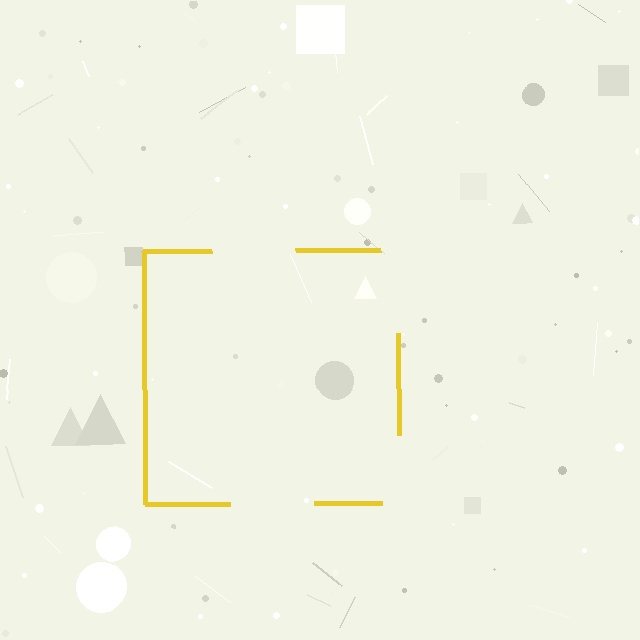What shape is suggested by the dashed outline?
The dashed outline suggests a square.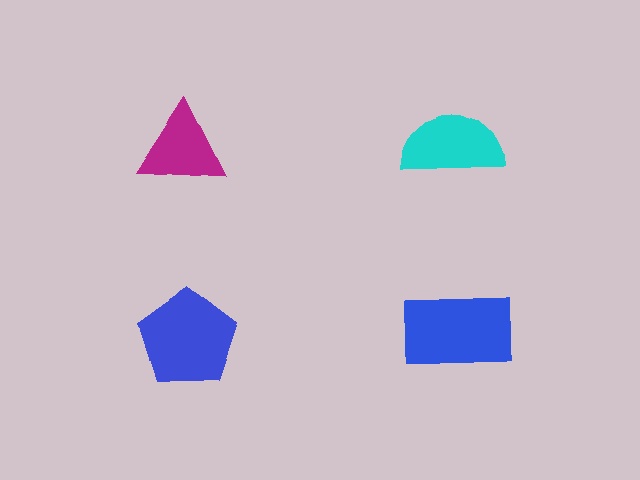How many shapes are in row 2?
2 shapes.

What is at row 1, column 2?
A cyan semicircle.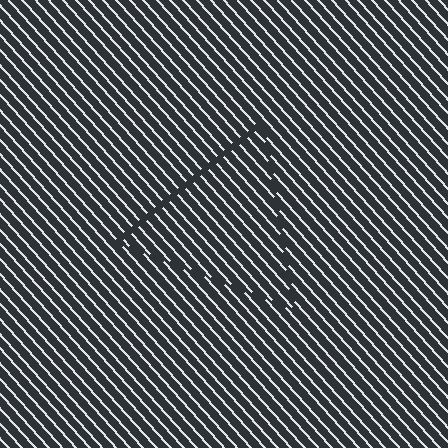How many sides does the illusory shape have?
3 sides — the line-ends trace a triangle.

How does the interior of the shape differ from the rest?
The interior of the shape contains the same grating, shifted by half a period — the contour is defined by the phase discontinuity where line-ends from the inner and outer gratings abut.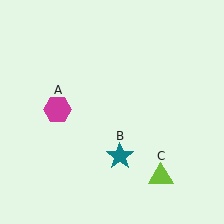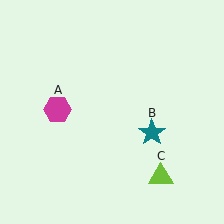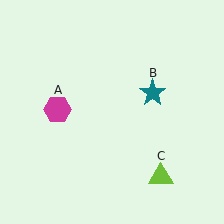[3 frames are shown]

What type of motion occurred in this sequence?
The teal star (object B) rotated counterclockwise around the center of the scene.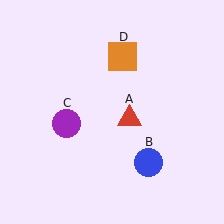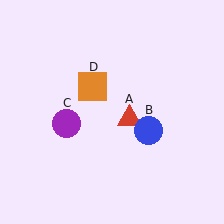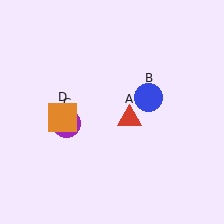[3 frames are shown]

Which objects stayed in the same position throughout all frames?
Red triangle (object A) and purple circle (object C) remained stationary.